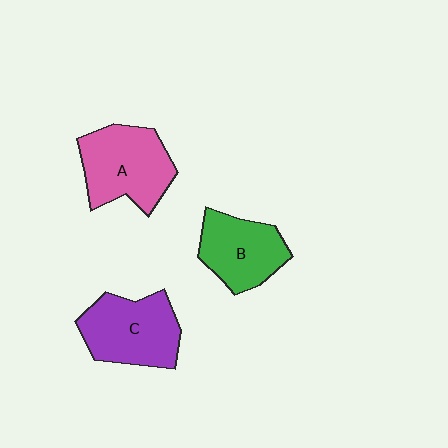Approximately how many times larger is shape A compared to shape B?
Approximately 1.2 times.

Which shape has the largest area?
Shape A (pink).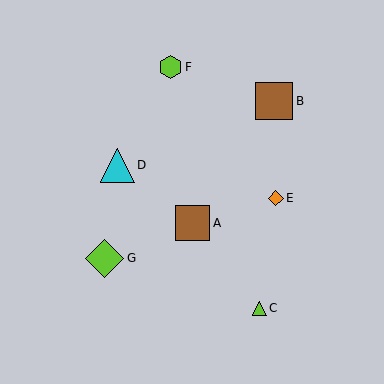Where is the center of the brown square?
The center of the brown square is at (274, 101).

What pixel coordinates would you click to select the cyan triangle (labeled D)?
Click at (117, 165) to select the cyan triangle D.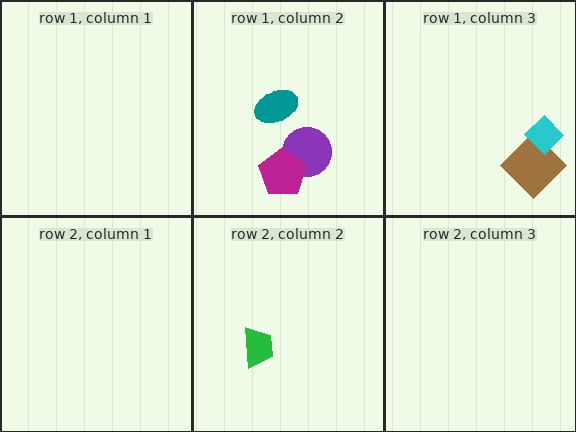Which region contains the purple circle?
The row 1, column 2 region.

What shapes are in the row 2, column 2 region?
The green trapezoid.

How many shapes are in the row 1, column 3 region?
2.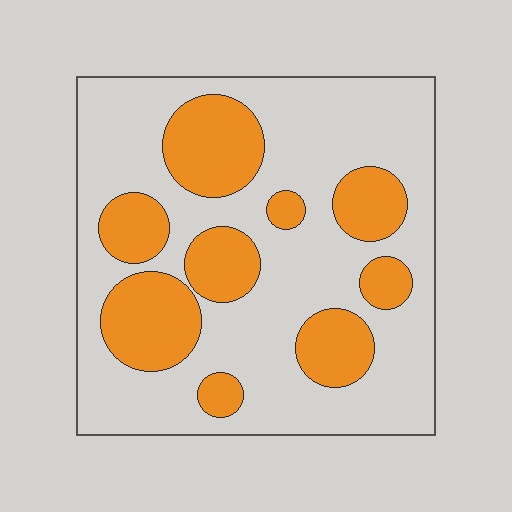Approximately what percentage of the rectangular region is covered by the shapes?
Approximately 30%.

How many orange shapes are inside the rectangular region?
9.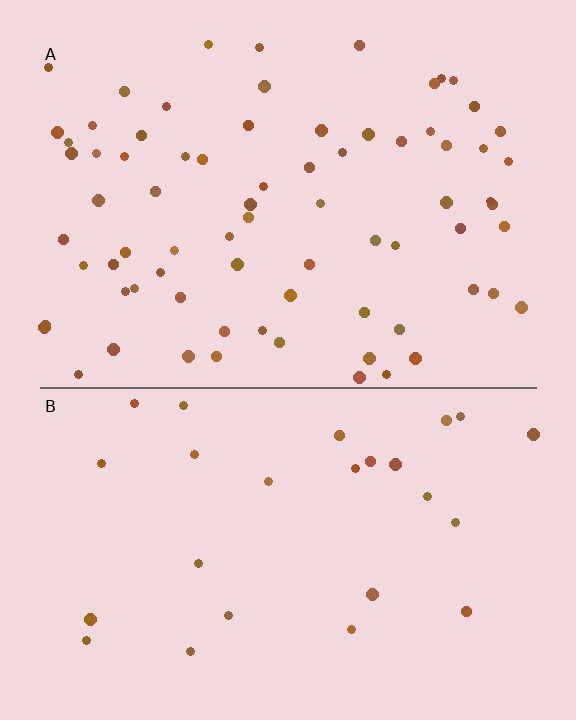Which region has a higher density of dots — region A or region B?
A (the top).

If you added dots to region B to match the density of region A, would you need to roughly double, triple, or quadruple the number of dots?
Approximately triple.